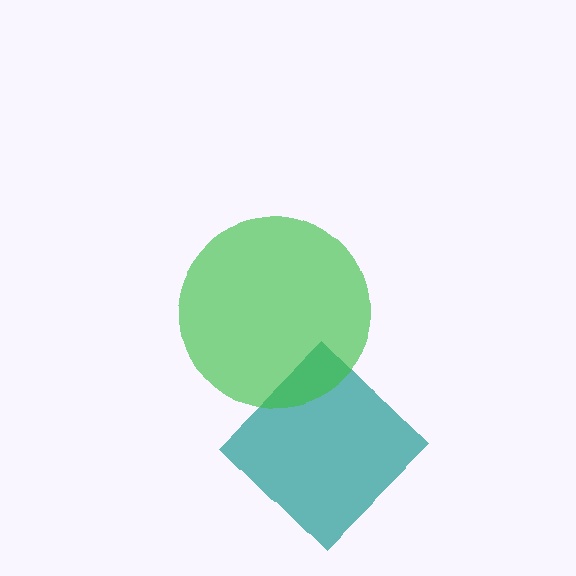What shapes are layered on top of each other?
The layered shapes are: a teal diamond, a green circle.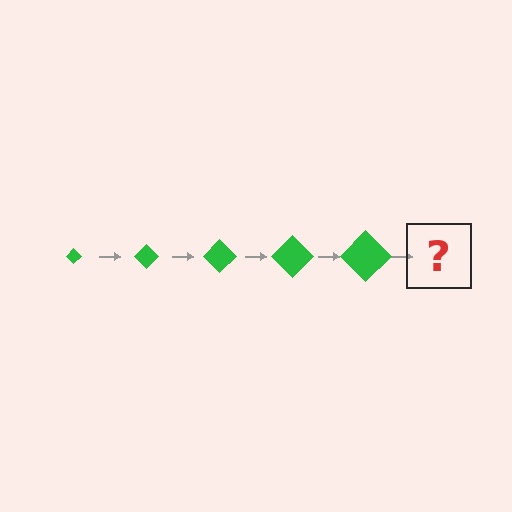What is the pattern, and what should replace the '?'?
The pattern is that the diamond gets progressively larger each step. The '?' should be a green diamond, larger than the previous one.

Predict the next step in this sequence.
The next step is a green diamond, larger than the previous one.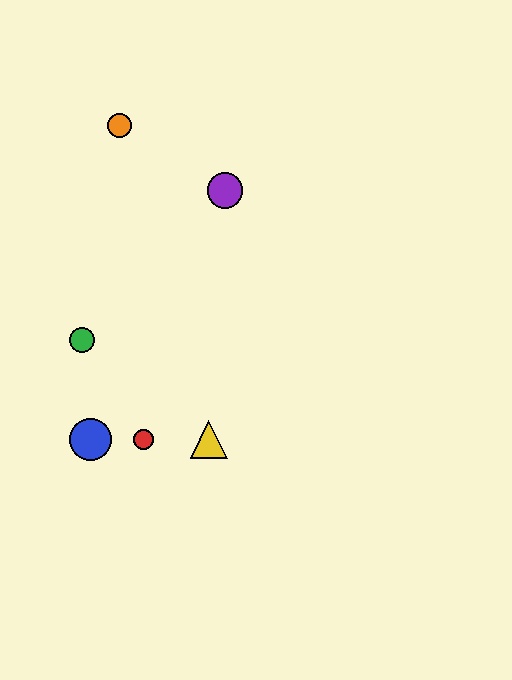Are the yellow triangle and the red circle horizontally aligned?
Yes, both are at y≈440.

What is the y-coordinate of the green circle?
The green circle is at y≈340.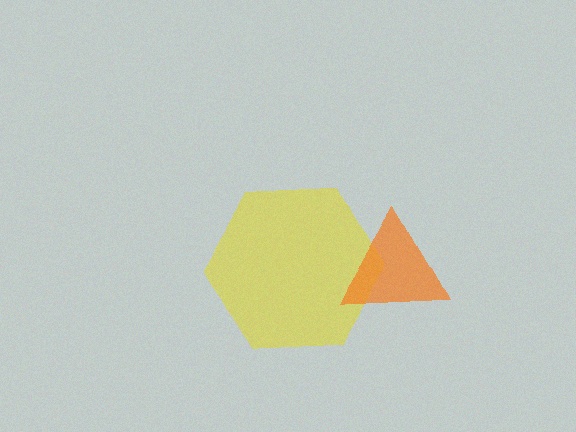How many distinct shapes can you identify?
There are 2 distinct shapes: a yellow hexagon, an orange triangle.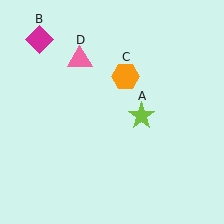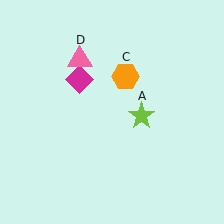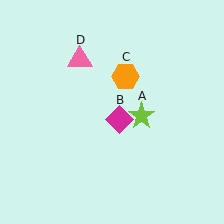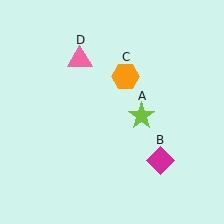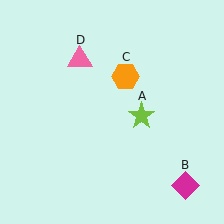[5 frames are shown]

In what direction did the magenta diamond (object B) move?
The magenta diamond (object B) moved down and to the right.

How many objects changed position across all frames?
1 object changed position: magenta diamond (object B).